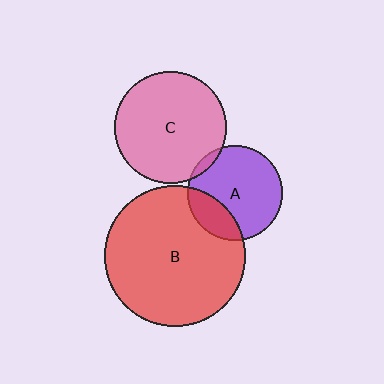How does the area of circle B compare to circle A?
Approximately 2.2 times.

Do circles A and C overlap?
Yes.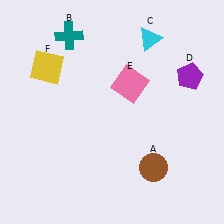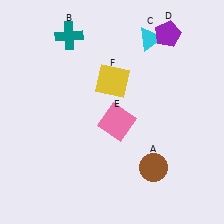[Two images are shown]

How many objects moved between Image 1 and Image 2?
3 objects moved between the two images.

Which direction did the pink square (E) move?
The pink square (E) moved down.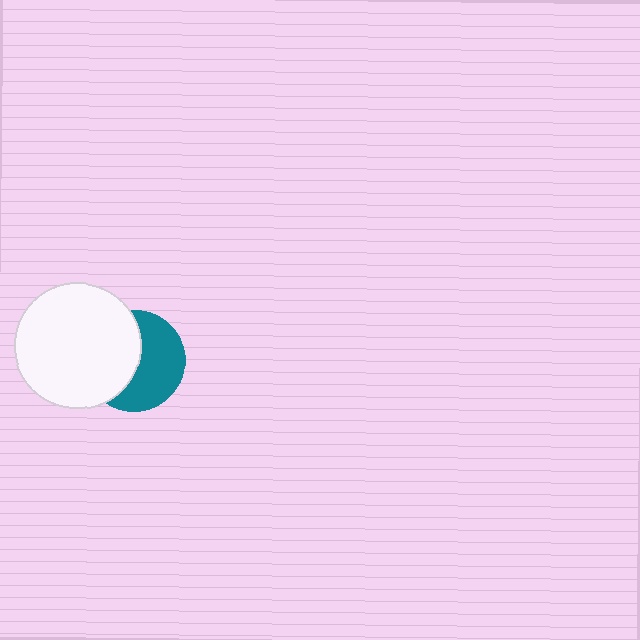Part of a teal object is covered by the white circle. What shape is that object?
It is a circle.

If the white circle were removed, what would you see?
You would see the complete teal circle.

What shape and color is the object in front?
The object in front is a white circle.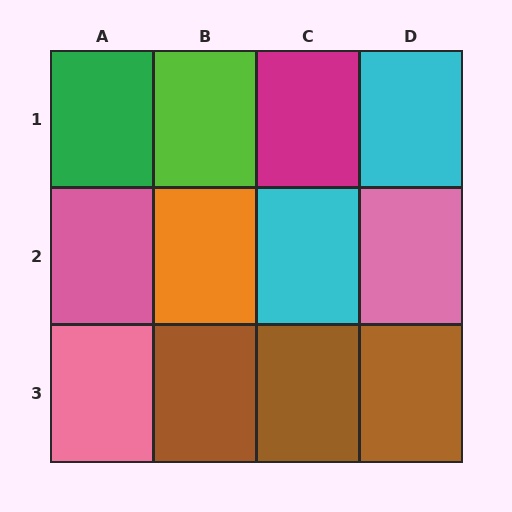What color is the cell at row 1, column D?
Cyan.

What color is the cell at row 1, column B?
Lime.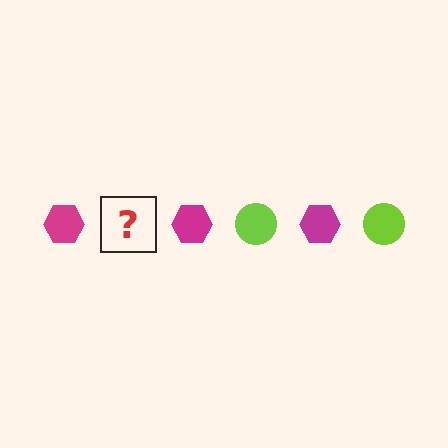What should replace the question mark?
The question mark should be replaced with a lime circle.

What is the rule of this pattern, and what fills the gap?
The rule is that the pattern alternates between magenta hexagon and lime circle. The gap should be filled with a lime circle.